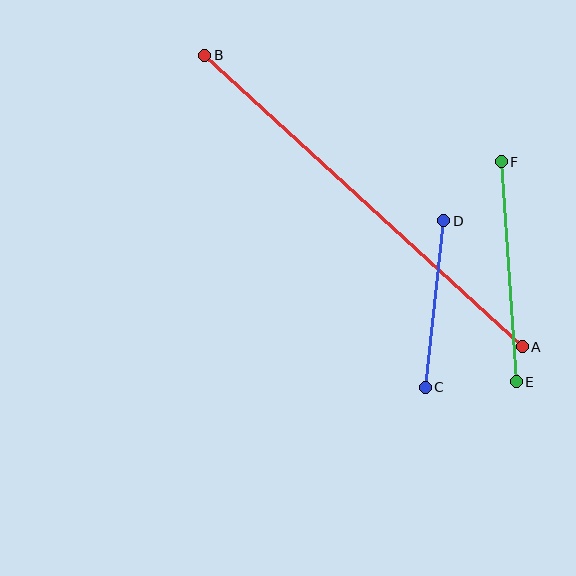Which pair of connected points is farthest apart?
Points A and B are farthest apart.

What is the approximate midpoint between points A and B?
The midpoint is at approximately (364, 201) pixels.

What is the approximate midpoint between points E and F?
The midpoint is at approximately (509, 272) pixels.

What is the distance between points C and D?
The distance is approximately 168 pixels.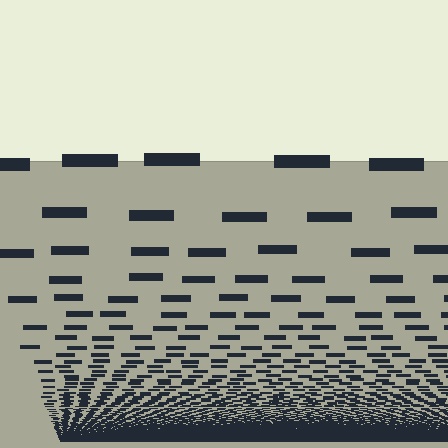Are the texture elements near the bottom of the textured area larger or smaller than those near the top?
Smaller. The gradient is inverted — elements near the bottom are smaller and denser.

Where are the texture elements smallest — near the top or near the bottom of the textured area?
Near the bottom.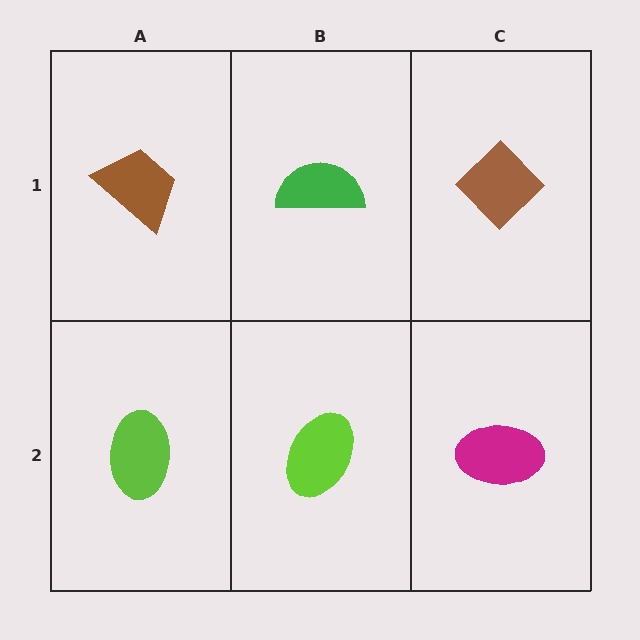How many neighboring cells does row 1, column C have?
2.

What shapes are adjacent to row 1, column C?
A magenta ellipse (row 2, column C), a green semicircle (row 1, column B).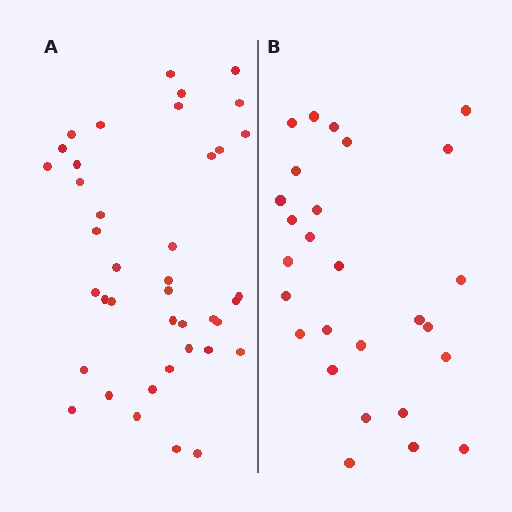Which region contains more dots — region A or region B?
Region A (the left region) has more dots.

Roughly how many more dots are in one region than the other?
Region A has approximately 15 more dots than region B.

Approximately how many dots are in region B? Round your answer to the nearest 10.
About 30 dots. (The exact count is 27, which rounds to 30.)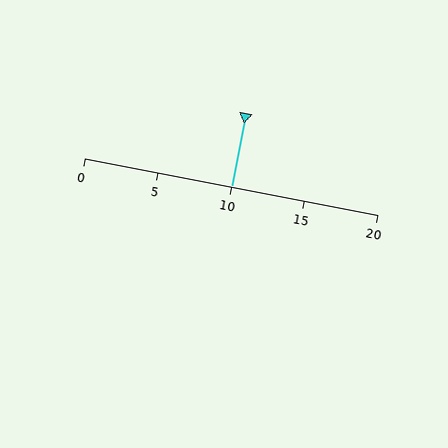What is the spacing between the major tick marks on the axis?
The major ticks are spaced 5 apart.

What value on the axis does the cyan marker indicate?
The marker indicates approximately 10.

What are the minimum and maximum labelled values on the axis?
The axis runs from 0 to 20.